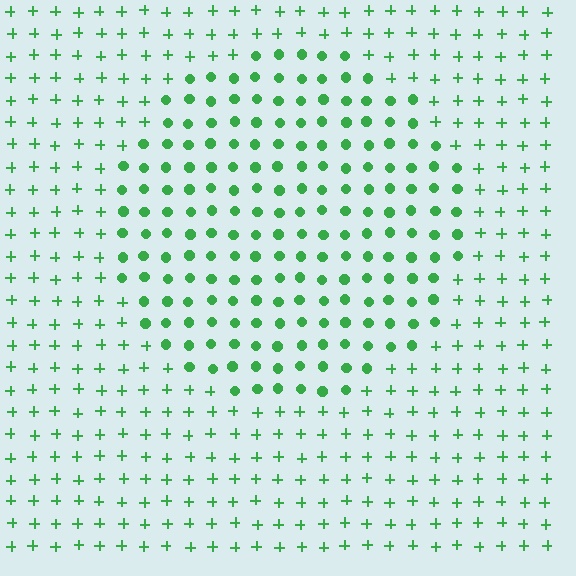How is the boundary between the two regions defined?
The boundary is defined by a change in element shape: circles inside vs. plus signs outside. All elements share the same color and spacing.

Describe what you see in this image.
The image is filled with small green elements arranged in a uniform grid. A circle-shaped region contains circles, while the surrounding area contains plus signs. The boundary is defined purely by the change in element shape.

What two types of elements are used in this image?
The image uses circles inside the circle region and plus signs outside it.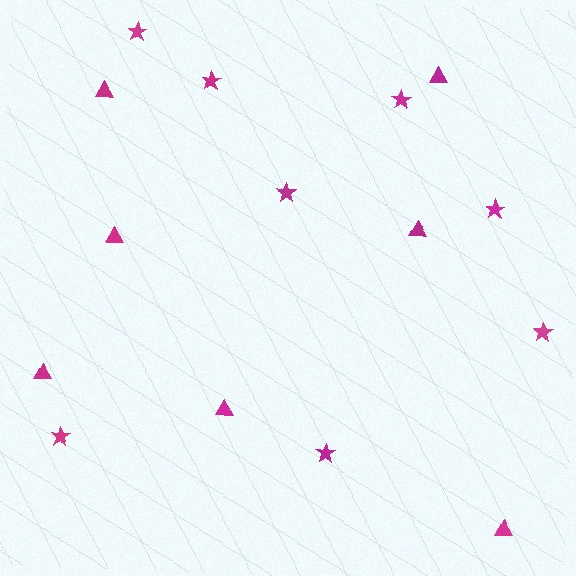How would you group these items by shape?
There are 2 groups: one group of stars (8) and one group of triangles (7).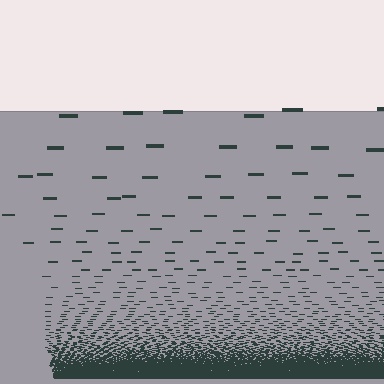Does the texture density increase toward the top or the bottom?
Density increases toward the bottom.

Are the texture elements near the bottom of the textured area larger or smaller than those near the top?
Smaller. The gradient is inverted — elements near the bottom are smaller and denser.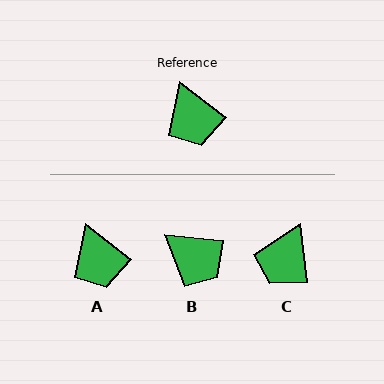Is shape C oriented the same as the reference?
No, it is off by about 45 degrees.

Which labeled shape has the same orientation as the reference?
A.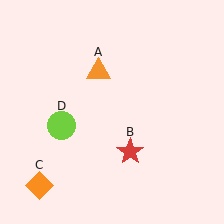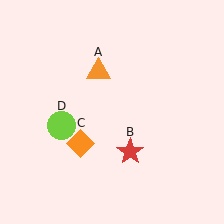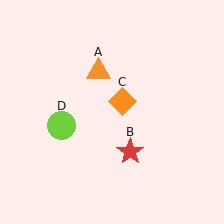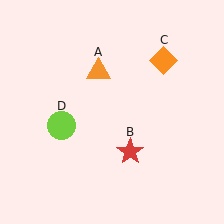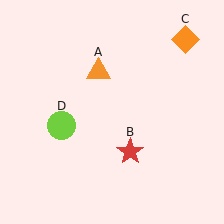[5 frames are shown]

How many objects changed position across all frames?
1 object changed position: orange diamond (object C).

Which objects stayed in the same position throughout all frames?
Orange triangle (object A) and red star (object B) and lime circle (object D) remained stationary.